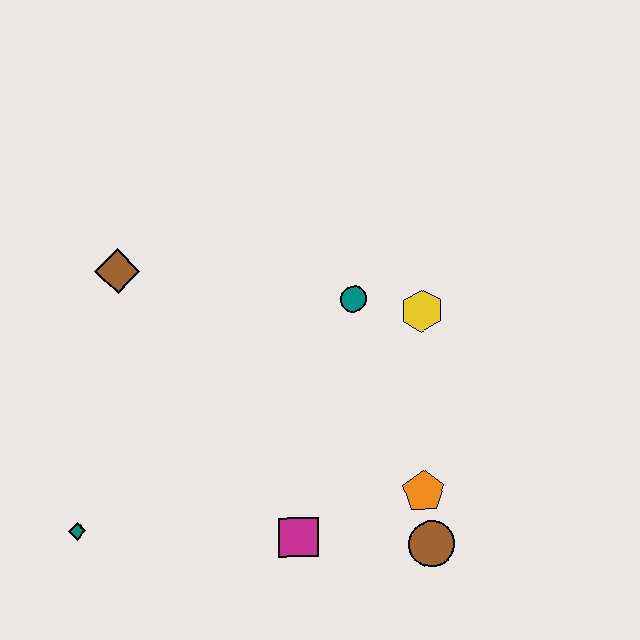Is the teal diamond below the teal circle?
Yes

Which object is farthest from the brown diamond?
The brown circle is farthest from the brown diamond.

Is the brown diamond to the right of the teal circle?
No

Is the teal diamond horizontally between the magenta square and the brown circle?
No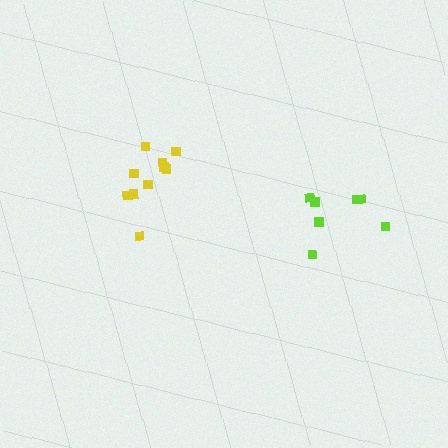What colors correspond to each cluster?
The clusters are colored: lime, yellow.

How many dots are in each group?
Group 1: 7 dots, Group 2: 10 dots (17 total).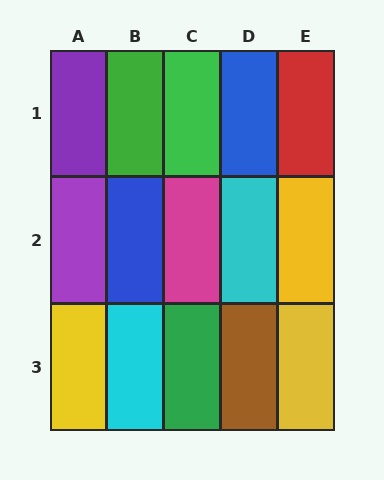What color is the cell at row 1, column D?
Blue.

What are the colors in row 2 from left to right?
Purple, blue, magenta, cyan, yellow.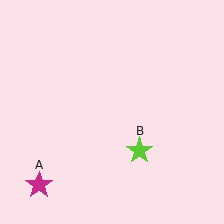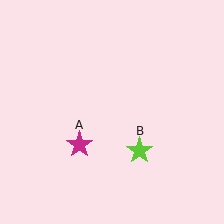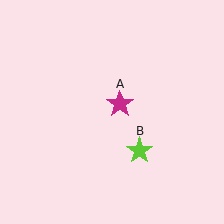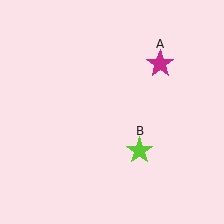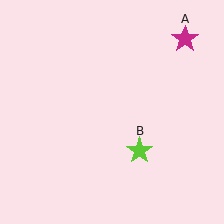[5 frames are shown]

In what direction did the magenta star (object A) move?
The magenta star (object A) moved up and to the right.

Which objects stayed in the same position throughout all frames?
Lime star (object B) remained stationary.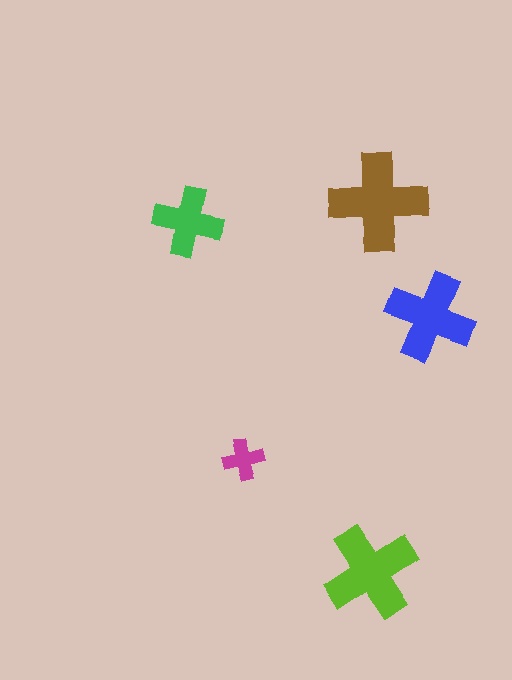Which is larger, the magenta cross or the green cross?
The green one.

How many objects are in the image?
There are 5 objects in the image.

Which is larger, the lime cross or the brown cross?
The brown one.